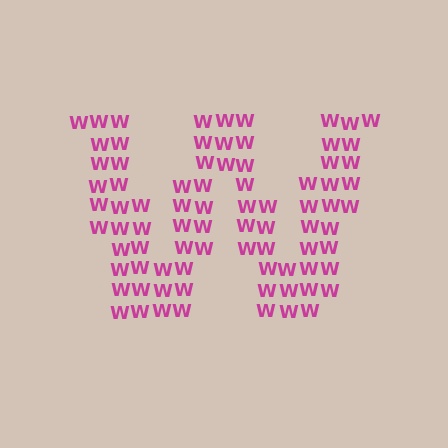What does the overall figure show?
The overall figure shows the letter W.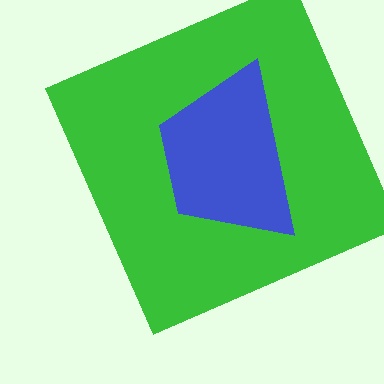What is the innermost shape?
The blue trapezoid.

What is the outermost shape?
The green square.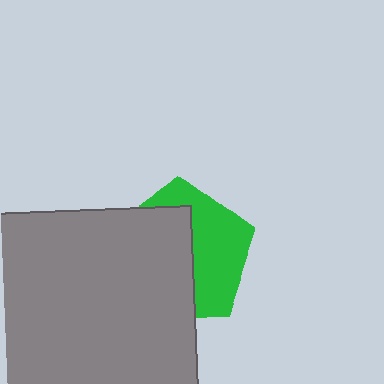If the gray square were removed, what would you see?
You would see the complete green pentagon.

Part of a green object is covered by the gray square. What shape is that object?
It is a pentagon.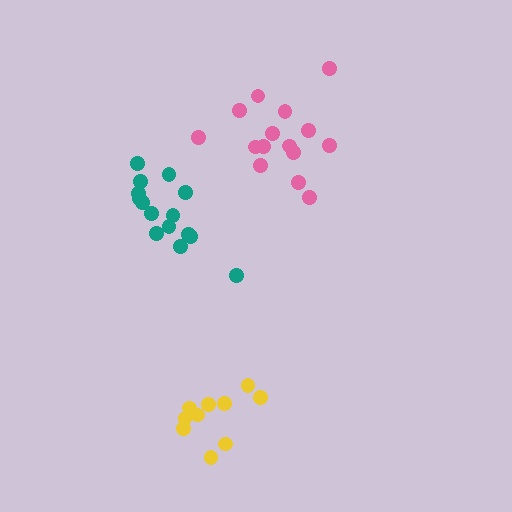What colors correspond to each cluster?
The clusters are colored: yellow, pink, teal.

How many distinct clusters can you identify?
There are 3 distinct clusters.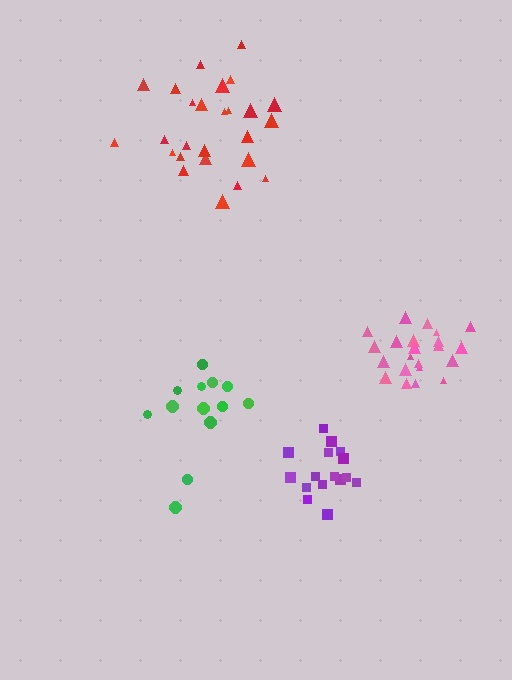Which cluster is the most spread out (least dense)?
Green.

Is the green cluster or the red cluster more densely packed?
Red.